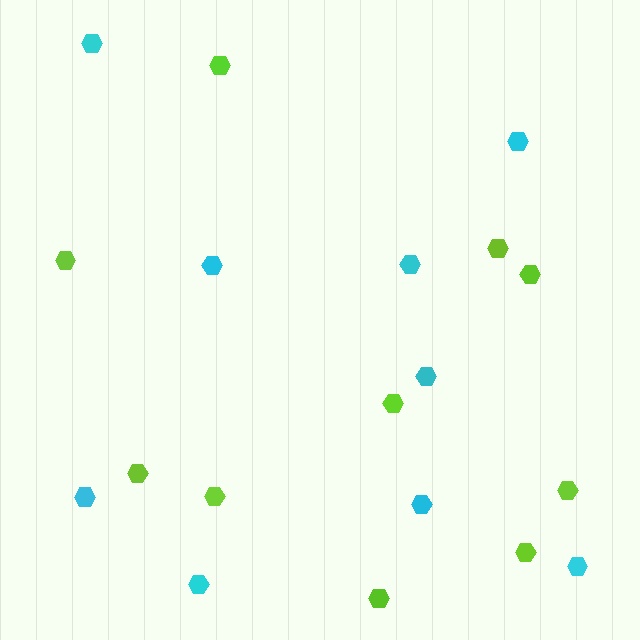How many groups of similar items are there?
There are 2 groups: one group of cyan hexagons (9) and one group of lime hexagons (10).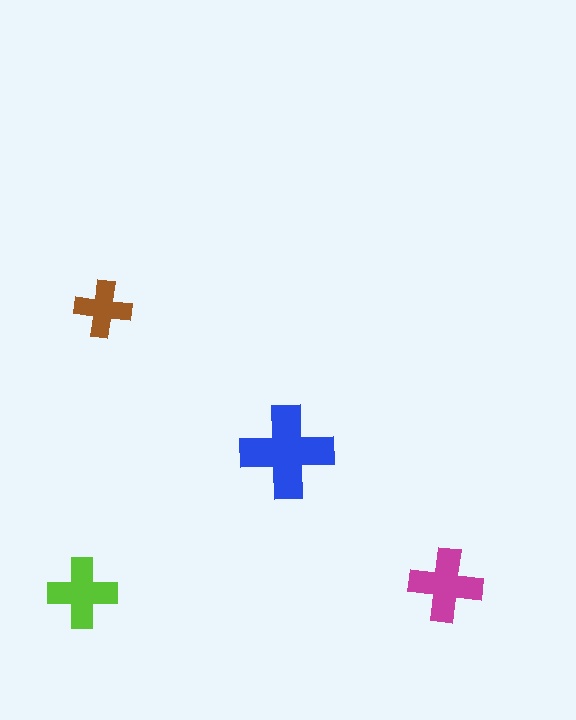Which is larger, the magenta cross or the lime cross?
The magenta one.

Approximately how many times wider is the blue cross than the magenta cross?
About 1.5 times wider.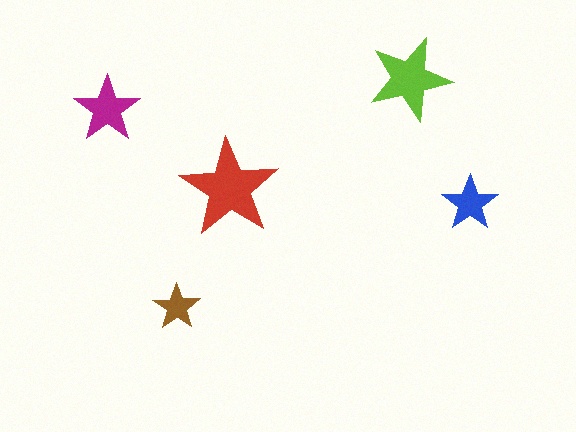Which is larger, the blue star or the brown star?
The blue one.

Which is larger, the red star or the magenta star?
The red one.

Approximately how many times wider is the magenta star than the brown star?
About 1.5 times wider.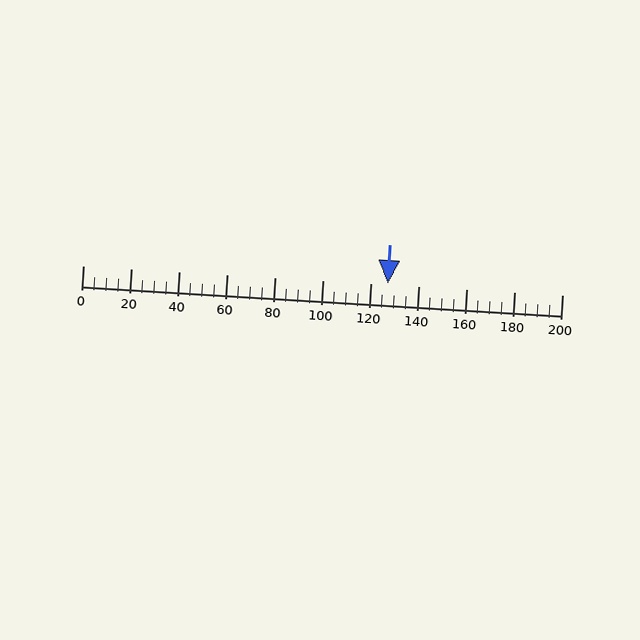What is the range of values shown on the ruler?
The ruler shows values from 0 to 200.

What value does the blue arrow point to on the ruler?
The blue arrow points to approximately 127.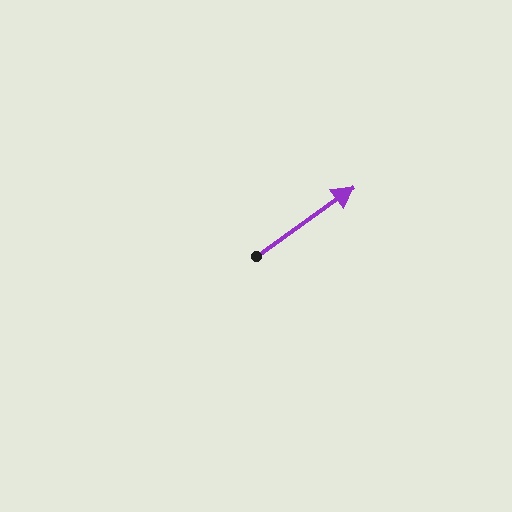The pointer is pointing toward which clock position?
Roughly 2 o'clock.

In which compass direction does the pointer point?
Northeast.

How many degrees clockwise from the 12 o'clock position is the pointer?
Approximately 55 degrees.